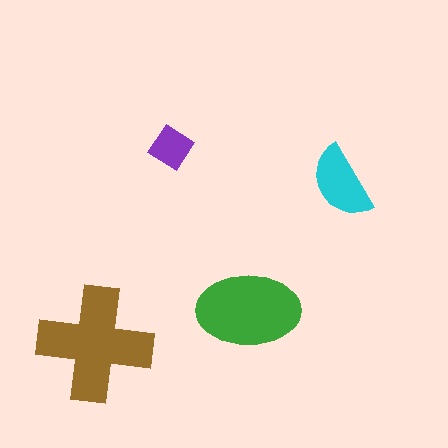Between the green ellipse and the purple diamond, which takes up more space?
The green ellipse.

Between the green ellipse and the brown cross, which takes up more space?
The brown cross.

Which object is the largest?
The brown cross.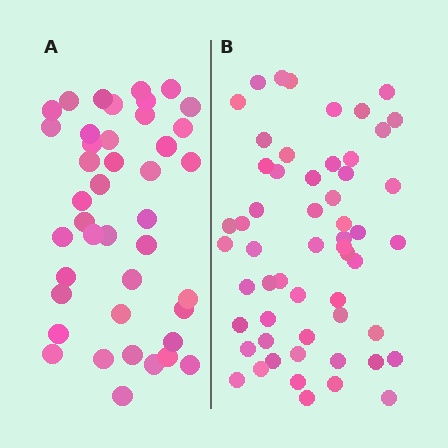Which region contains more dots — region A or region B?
Region B (the right region) has more dots.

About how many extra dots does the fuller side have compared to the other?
Region B has approximately 15 more dots than region A.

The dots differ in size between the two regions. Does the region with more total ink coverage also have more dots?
No. Region A has more total ink coverage because its dots are larger, but region B actually contains more individual dots. Total area can be misleading — the number of items is what matters here.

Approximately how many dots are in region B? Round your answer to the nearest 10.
About 60 dots. (The exact count is 56, which rounds to 60.)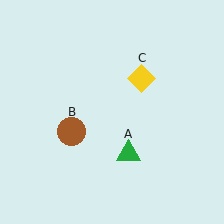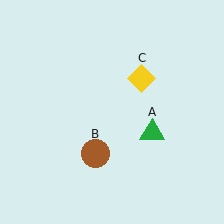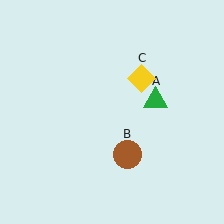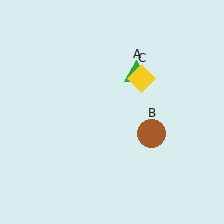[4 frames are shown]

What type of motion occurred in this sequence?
The green triangle (object A), brown circle (object B) rotated counterclockwise around the center of the scene.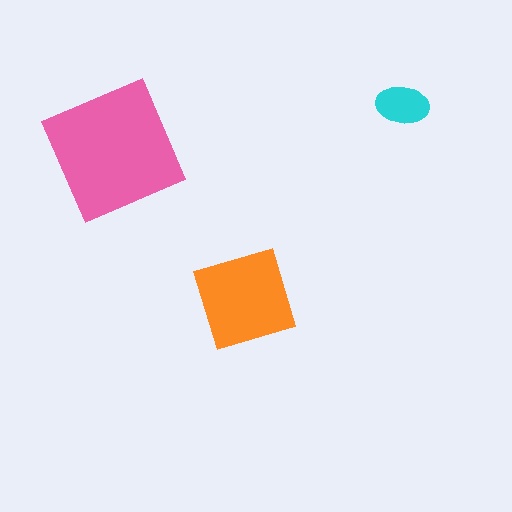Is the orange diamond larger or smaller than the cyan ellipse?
Larger.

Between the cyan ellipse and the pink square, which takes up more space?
The pink square.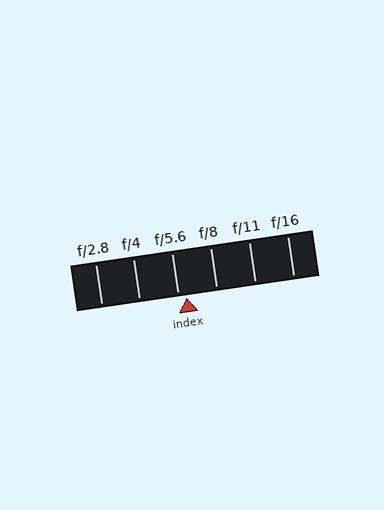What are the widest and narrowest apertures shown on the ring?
The widest aperture shown is f/2.8 and the narrowest is f/16.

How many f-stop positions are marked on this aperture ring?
There are 6 f-stop positions marked.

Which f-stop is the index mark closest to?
The index mark is closest to f/5.6.